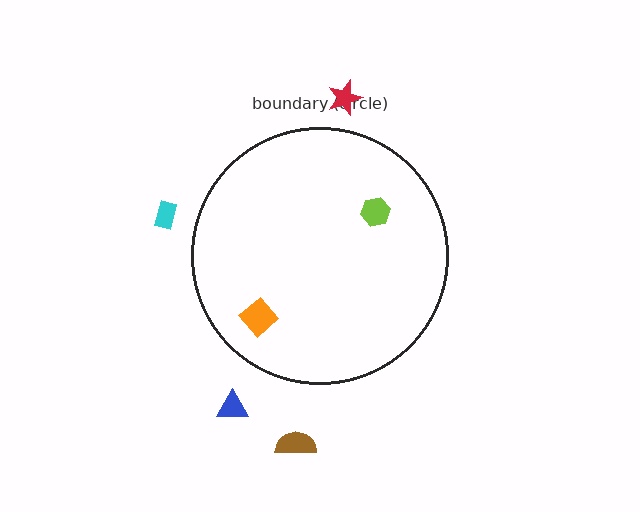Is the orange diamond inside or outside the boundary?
Inside.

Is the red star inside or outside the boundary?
Outside.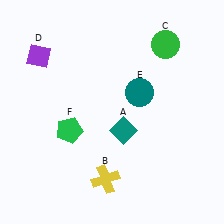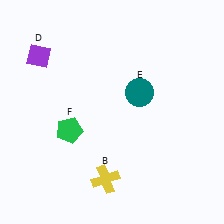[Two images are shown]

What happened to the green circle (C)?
The green circle (C) was removed in Image 2. It was in the top-right area of Image 1.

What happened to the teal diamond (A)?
The teal diamond (A) was removed in Image 2. It was in the bottom-right area of Image 1.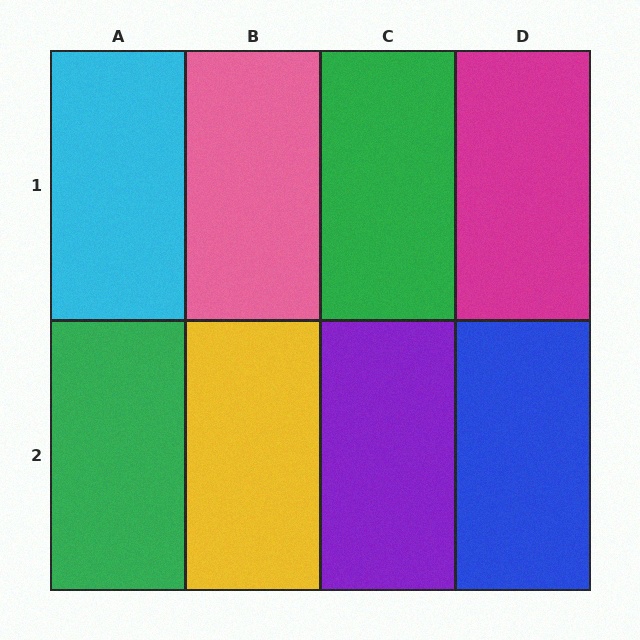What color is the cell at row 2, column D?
Blue.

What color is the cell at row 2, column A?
Green.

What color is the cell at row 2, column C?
Purple.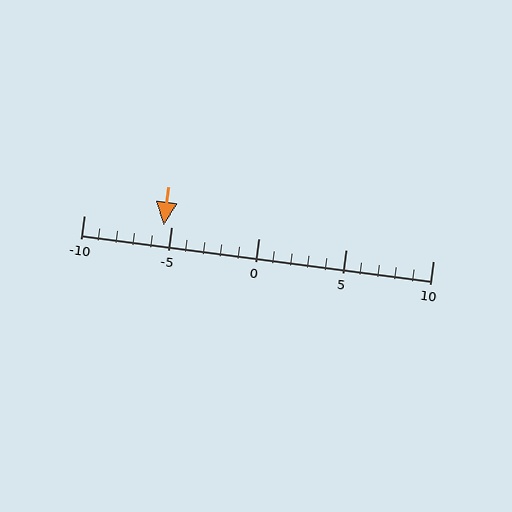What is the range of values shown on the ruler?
The ruler shows values from -10 to 10.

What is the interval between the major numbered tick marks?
The major tick marks are spaced 5 units apart.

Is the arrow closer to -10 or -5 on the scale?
The arrow is closer to -5.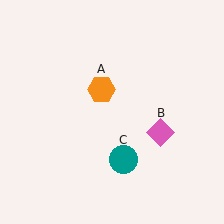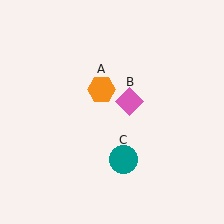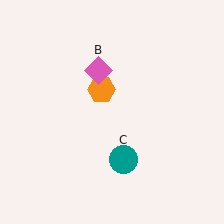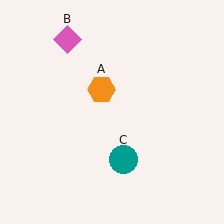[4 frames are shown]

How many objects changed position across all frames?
1 object changed position: pink diamond (object B).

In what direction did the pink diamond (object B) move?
The pink diamond (object B) moved up and to the left.